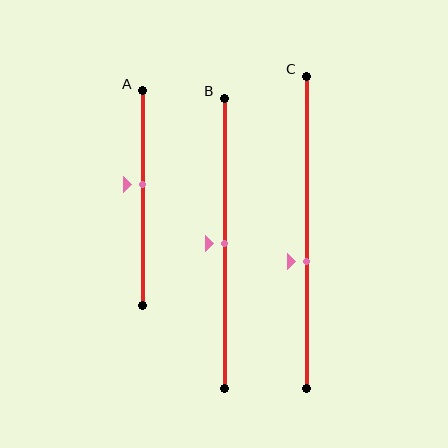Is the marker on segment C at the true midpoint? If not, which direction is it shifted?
No, the marker on segment C is shifted downward by about 10% of the segment length.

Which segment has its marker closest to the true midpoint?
Segment B has its marker closest to the true midpoint.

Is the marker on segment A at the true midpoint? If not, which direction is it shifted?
No, the marker on segment A is shifted upward by about 6% of the segment length.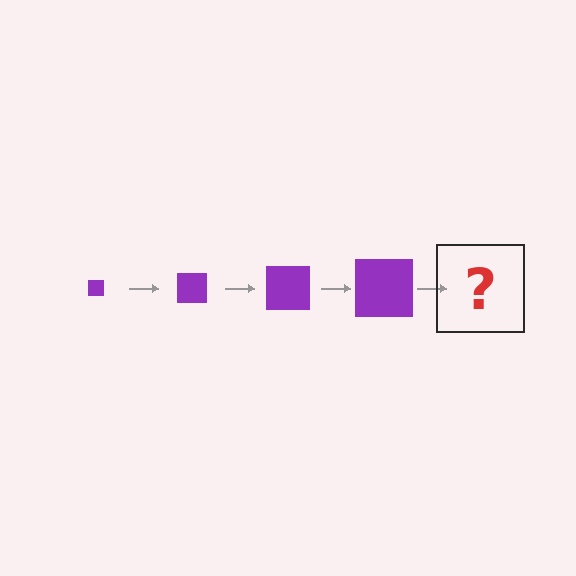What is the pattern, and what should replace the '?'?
The pattern is that the square gets progressively larger each step. The '?' should be a purple square, larger than the previous one.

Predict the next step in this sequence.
The next step is a purple square, larger than the previous one.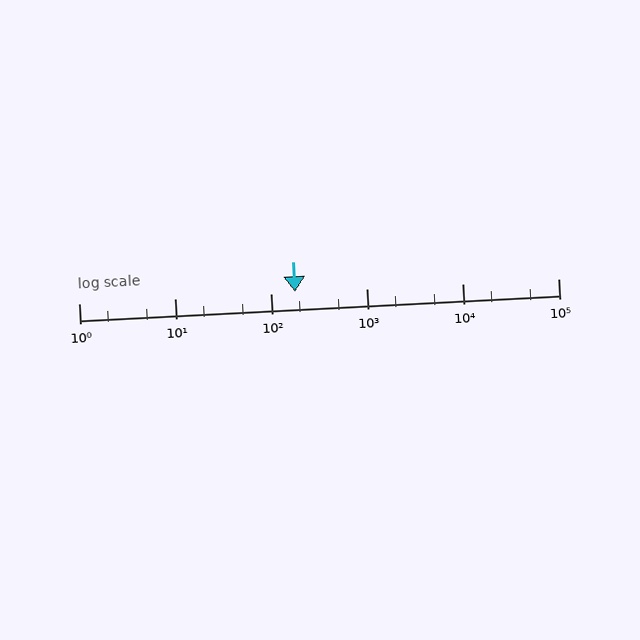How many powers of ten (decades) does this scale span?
The scale spans 5 decades, from 1 to 100000.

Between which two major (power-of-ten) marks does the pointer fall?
The pointer is between 100 and 1000.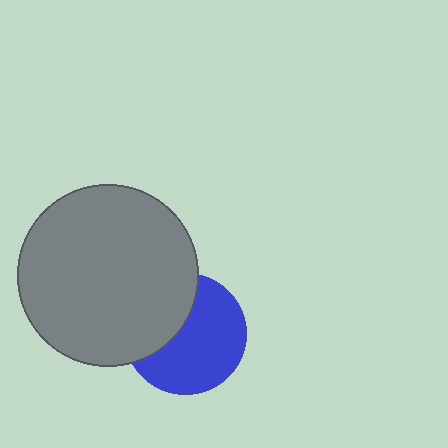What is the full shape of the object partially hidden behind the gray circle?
The partially hidden object is a blue circle.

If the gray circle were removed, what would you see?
You would see the complete blue circle.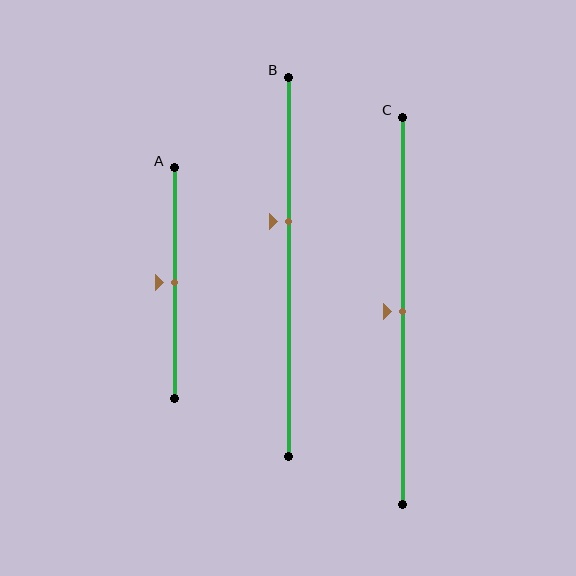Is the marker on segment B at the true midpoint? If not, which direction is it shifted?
No, the marker on segment B is shifted upward by about 12% of the segment length.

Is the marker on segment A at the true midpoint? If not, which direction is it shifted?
Yes, the marker on segment A is at the true midpoint.